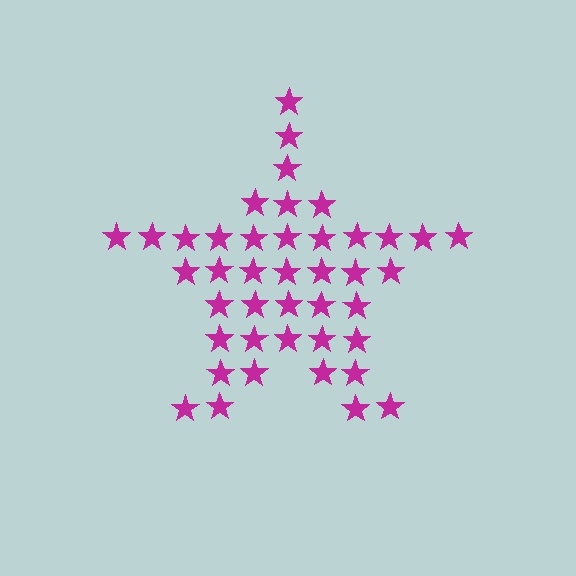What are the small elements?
The small elements are stars.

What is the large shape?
The large shape is a star.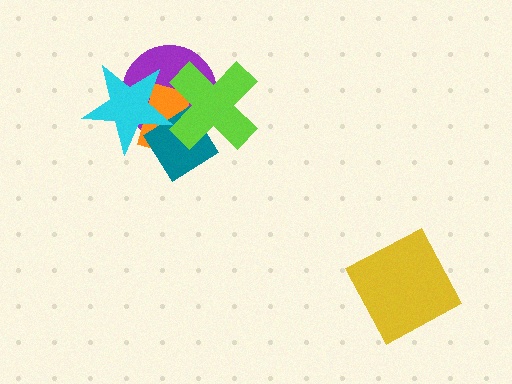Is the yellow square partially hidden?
No, no other shape covers it.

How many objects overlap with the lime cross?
4 objects overlap with the lime cross.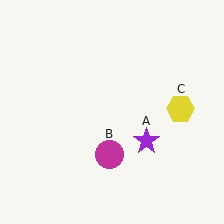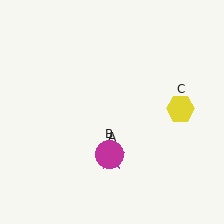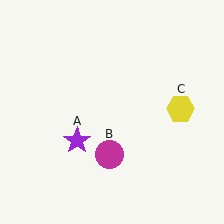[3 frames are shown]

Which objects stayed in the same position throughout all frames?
Magenta circle (object B) and yellow hexagon (object C) remained stationary.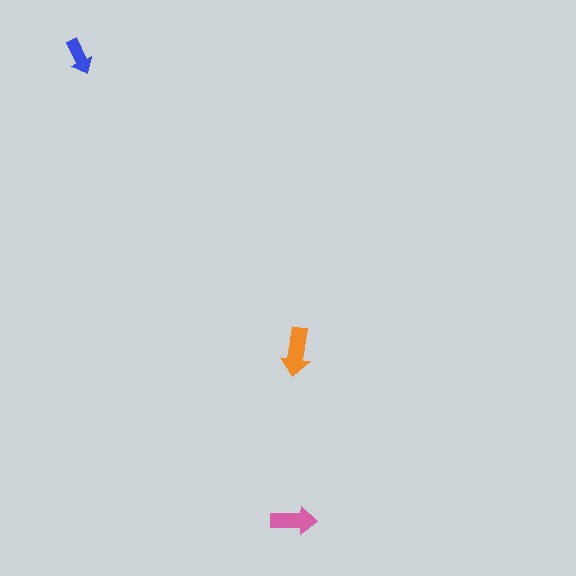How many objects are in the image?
There are 3 objects in the image.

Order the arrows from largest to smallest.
the orange one, the pink one, the blue one.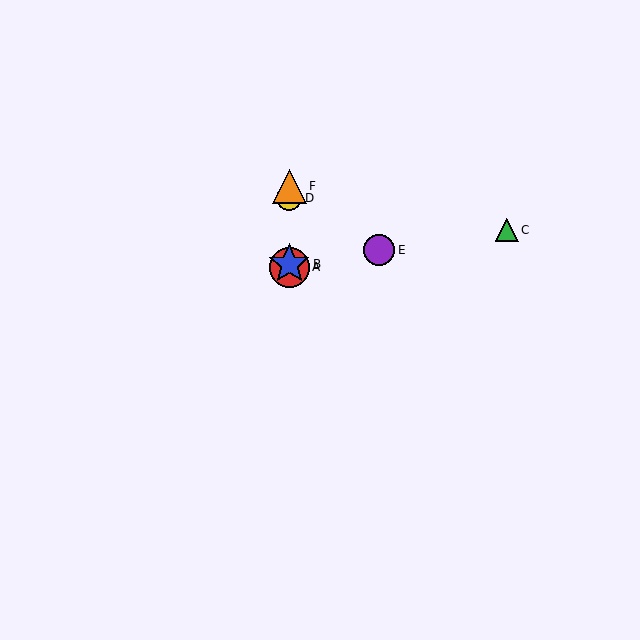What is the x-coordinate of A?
Object A is at x≈289.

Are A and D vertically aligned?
Yes, both are at x≈289.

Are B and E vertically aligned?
No, B is at x≈289 and E is at x≈379.